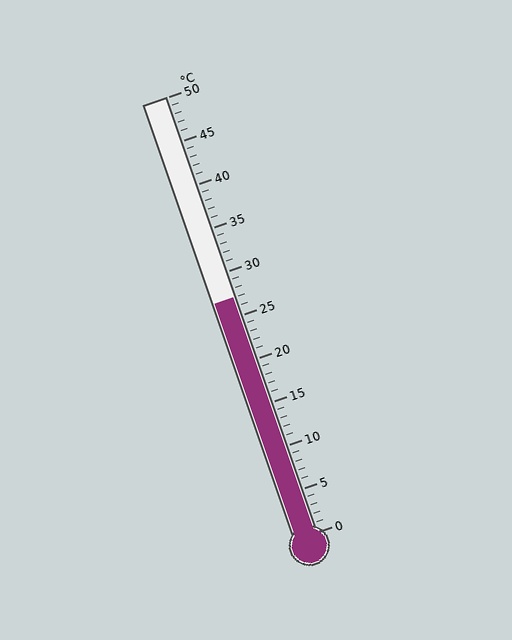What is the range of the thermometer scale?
The thermometer scale ranges from 0°C to 50°C.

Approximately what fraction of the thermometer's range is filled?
The thermometer is filled to approximately 55% of its range.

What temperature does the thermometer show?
The thermometer shows approximately 27°C.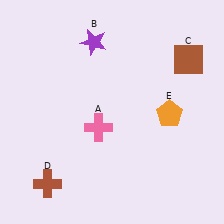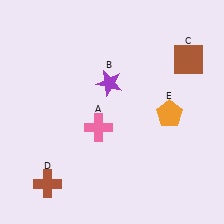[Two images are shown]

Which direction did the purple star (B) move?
The purple star (B) moved down.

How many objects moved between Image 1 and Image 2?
1 object moved between the two images.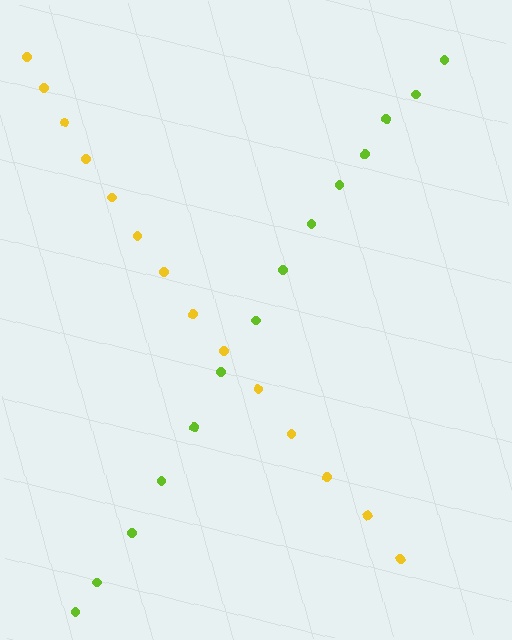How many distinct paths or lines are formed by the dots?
There are 2 distinct paths.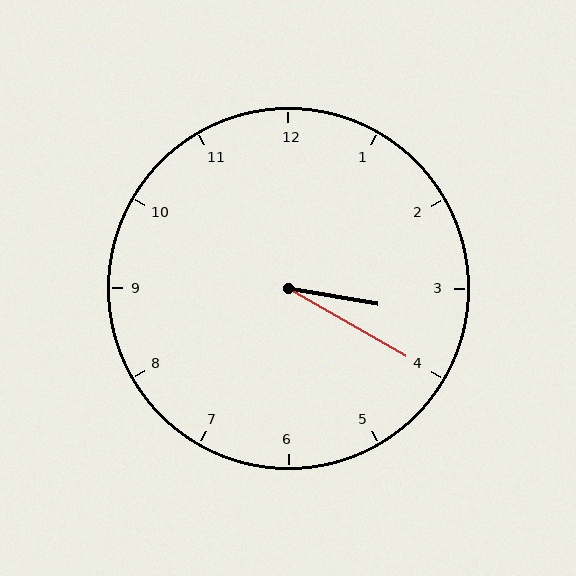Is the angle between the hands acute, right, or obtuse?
It is acute.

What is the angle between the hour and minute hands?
Approximately 20 degrees.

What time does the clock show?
3:20.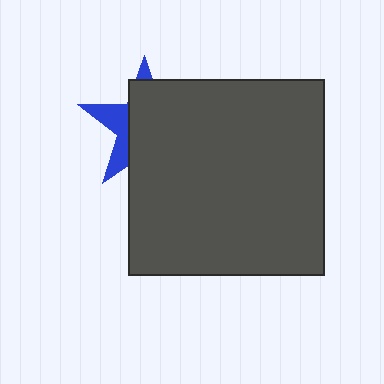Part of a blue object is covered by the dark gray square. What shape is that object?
It is a star.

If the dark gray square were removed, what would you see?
You would see the complete blue star.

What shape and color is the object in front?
The object in front is a dark gray square.